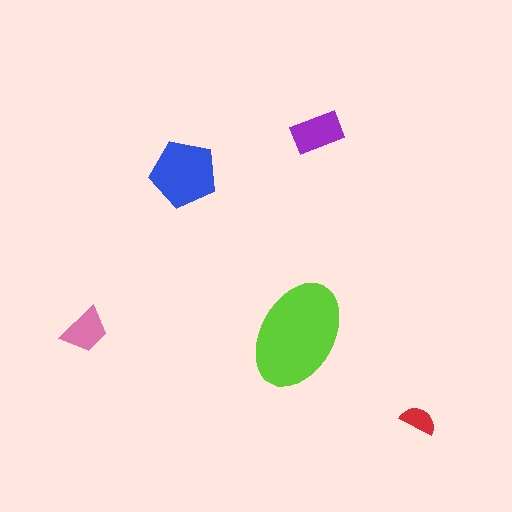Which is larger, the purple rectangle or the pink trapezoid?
The purple rectangle.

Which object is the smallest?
The red semicircle.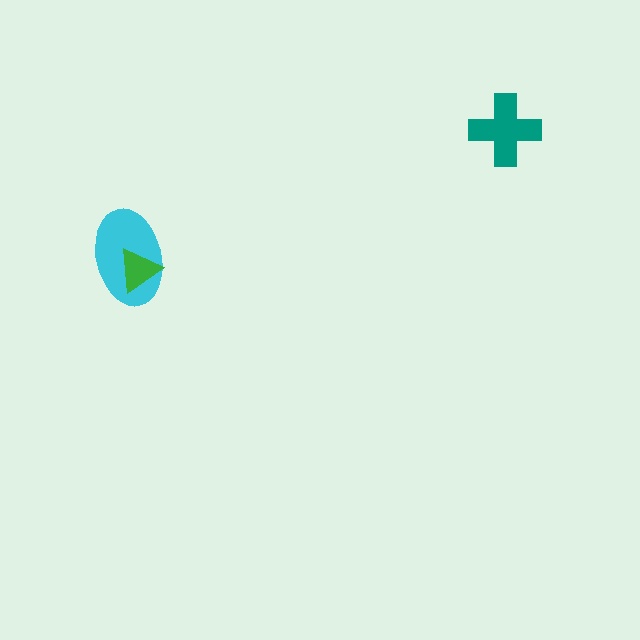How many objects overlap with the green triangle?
1 object overlaps with the green triangle.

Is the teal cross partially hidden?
No, no other shape covers it.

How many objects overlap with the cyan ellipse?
1 object overlaps with the cyan ellipse.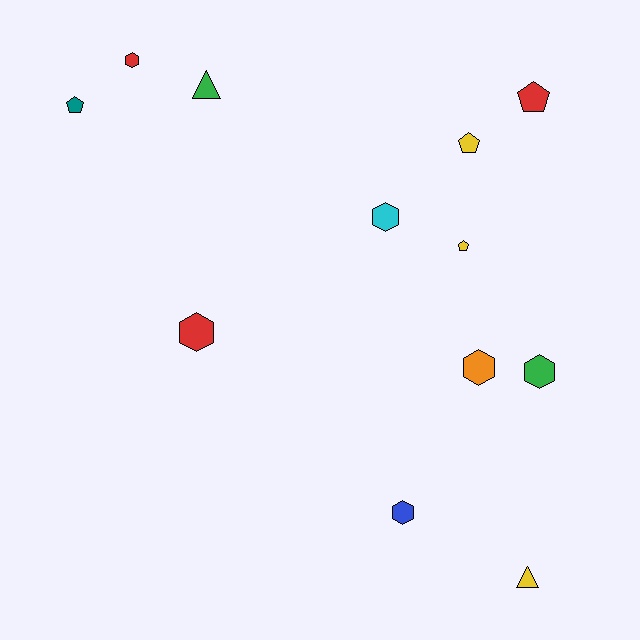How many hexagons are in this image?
There are 6 hexagons.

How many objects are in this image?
There are 12 objects.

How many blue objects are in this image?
There is 1 blue object.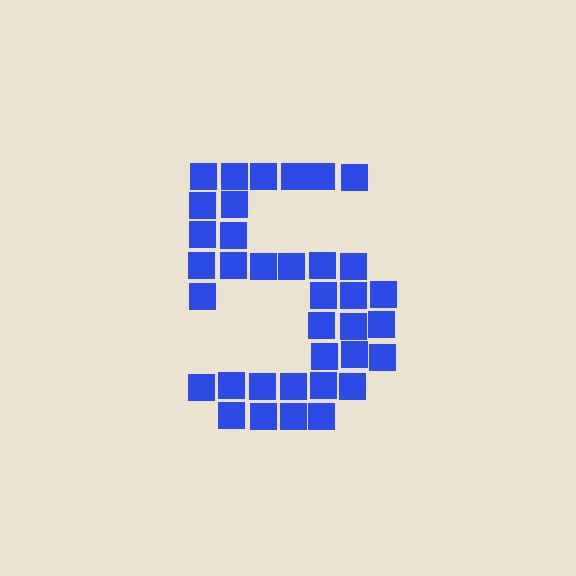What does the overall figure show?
The overall figure shows the digit 5.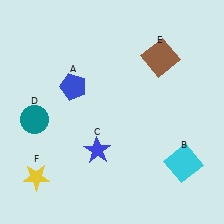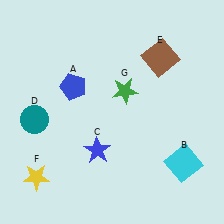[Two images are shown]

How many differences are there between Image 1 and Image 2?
There is 1 difference between the two images.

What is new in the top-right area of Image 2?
A green star (G) was added in the top-right area of Image 2.